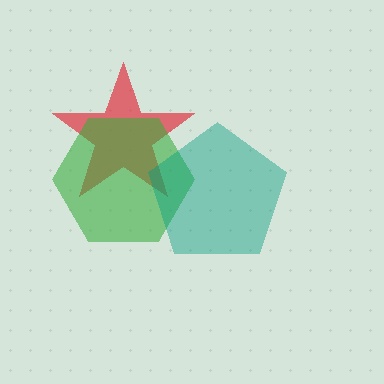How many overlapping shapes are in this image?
There are 3 overlapping shapes in the image.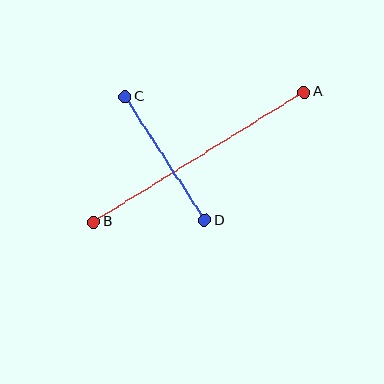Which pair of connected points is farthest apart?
Points A and B are farthest apart.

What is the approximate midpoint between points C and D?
The midpoint is at approximately (165, 158) pixels.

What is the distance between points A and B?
The distance is approximately 247 pixels.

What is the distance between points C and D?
The distance is approximately 147 pixels.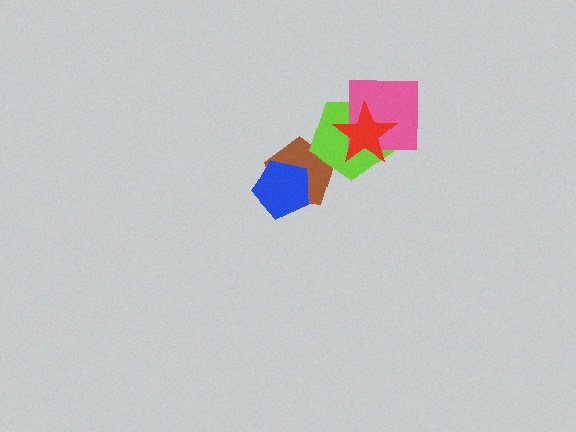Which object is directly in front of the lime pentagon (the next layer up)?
The pink square is directly in front of the lime pentagon.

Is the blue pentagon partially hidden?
No, no other shape covers it.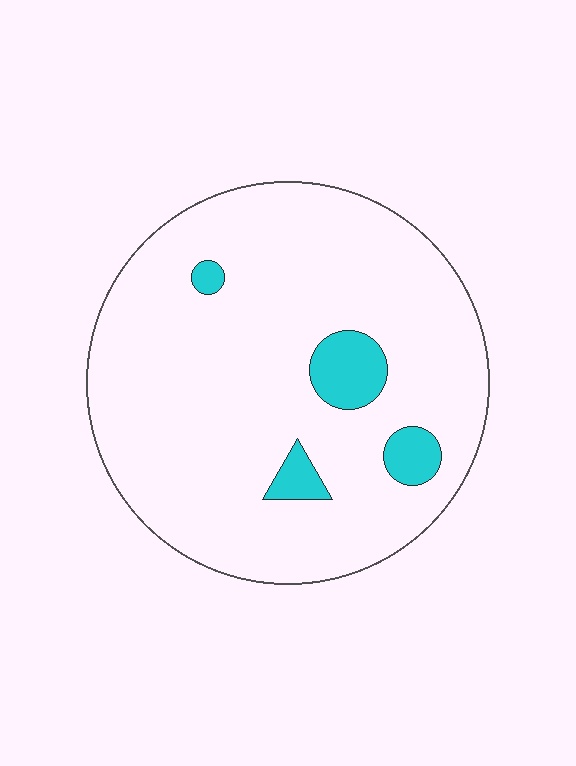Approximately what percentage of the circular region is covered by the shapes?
Approximately 10%.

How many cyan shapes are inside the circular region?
4.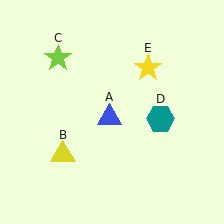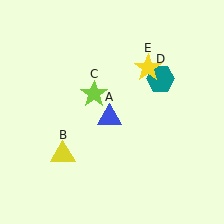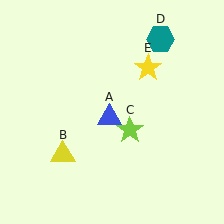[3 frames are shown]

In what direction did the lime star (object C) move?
The lime star (object C) moved down and to the right.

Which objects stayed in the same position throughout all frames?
Blue triangle (object A) and yellow triangle (object B) and yellow star (object E) remained stationary.